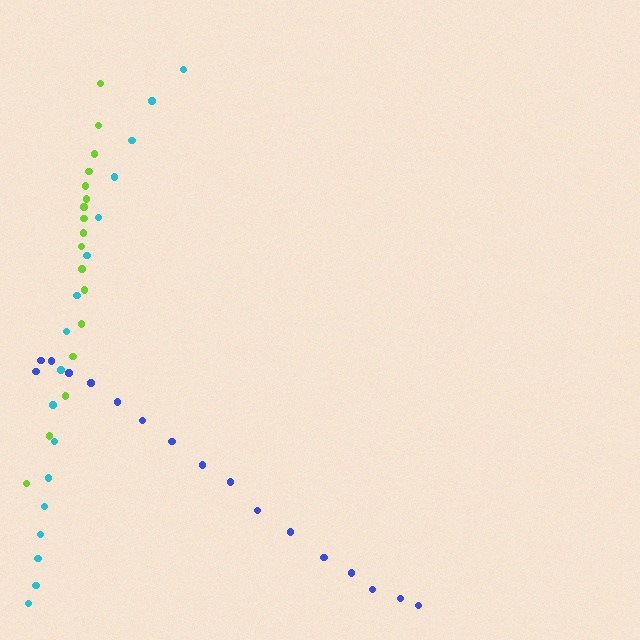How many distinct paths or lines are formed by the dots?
There are 3 distinct paths.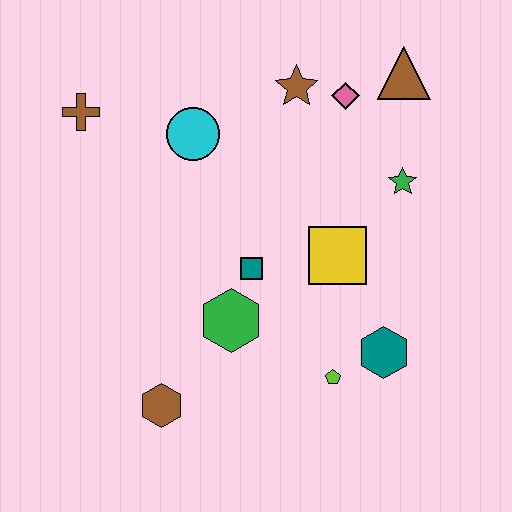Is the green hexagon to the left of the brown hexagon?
No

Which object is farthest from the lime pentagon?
The brown cross is farthest from the lime pentagon.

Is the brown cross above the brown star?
No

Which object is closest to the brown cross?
The cyan circle is closest to the brown cross.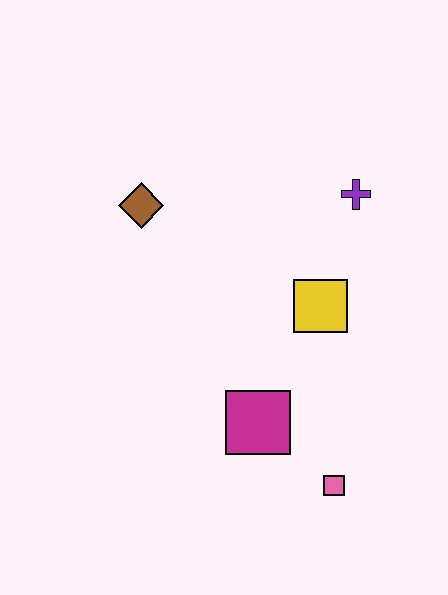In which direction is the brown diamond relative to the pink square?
The brown diamond is above the pink square.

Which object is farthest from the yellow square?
The brown diamond is farthest from the yellow square.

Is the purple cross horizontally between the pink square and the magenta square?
No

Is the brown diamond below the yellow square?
No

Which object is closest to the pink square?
The magenta square is closest to the pink square.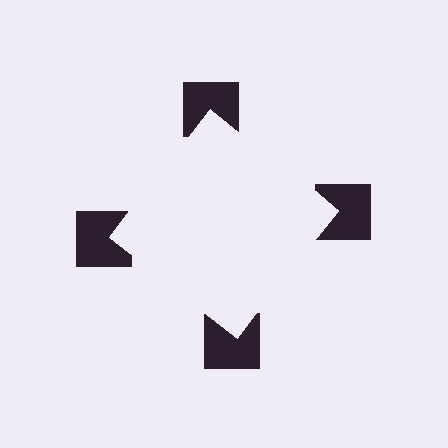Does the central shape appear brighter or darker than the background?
It typically appears slightly brighter than the background, even though no actual brightness change is drawn.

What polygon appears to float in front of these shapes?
An illusory square — its edges are inferred from the aligned wedge cuts in the notched squares, not physically drawn.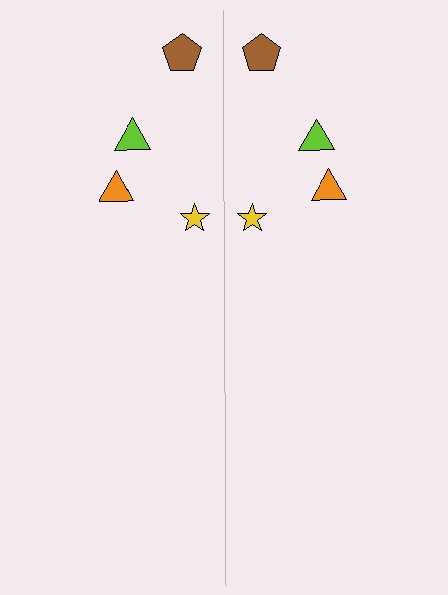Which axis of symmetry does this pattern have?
The pattern has a vertical axis of symmetry running through the center of the image.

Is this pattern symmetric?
Yes, this pattern has bilateral (reflection) symmetry.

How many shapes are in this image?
There are 8 shapes in this image.